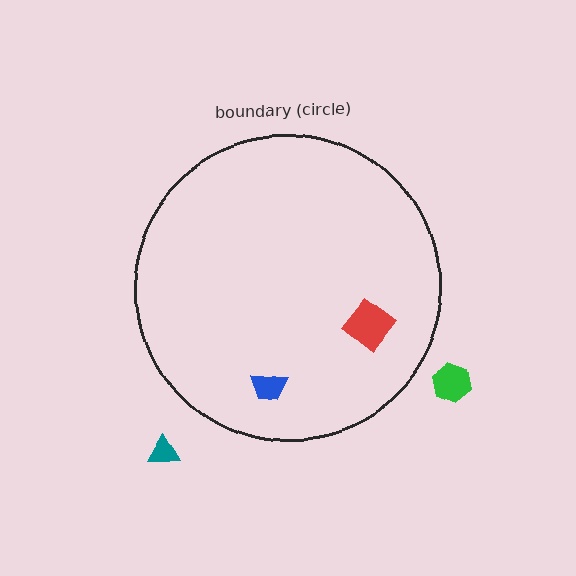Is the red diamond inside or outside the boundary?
Inside.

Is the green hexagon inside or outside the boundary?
Outside.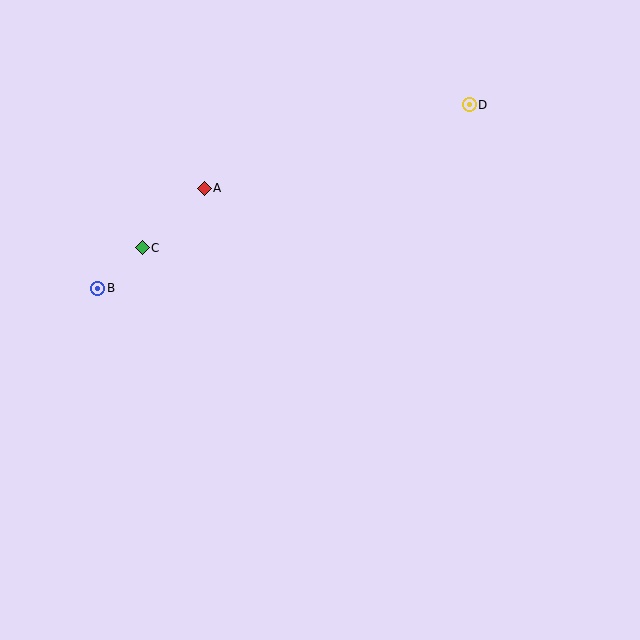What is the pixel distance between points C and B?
The distance between C and B is 60 pixels.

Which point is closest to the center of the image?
Point A at (204, 188) is closest to the center.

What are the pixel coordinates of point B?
Point B is at (98, 288).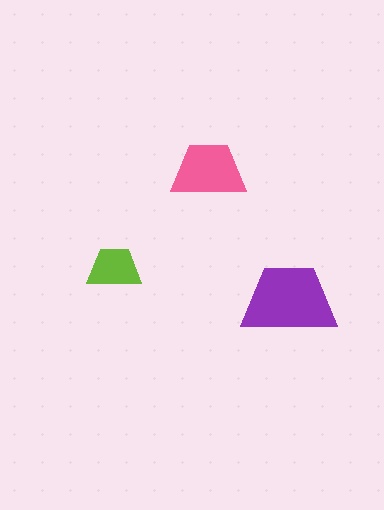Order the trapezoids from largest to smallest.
the purple one, the pink one, the lime one.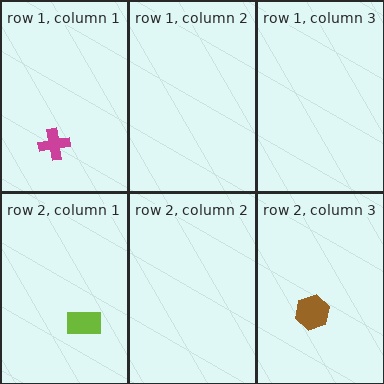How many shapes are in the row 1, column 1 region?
1.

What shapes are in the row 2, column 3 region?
The brown hexagon.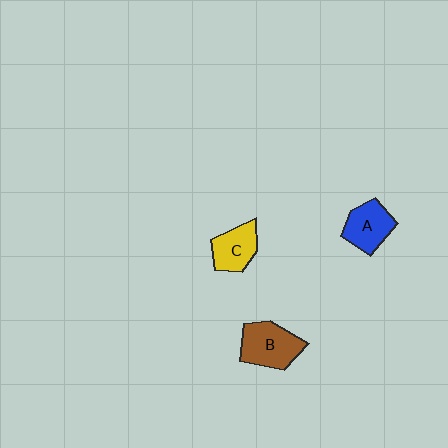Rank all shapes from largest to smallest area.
From largest to smallest: B (brown), A (blue), C (yellow).